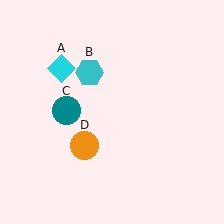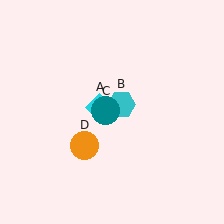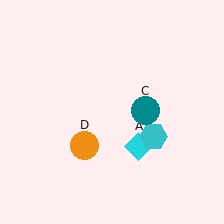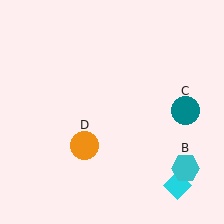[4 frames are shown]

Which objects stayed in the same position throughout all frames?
Orange circle (object D) remained stationary.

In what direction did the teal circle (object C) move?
The teal circle (object C) moved right.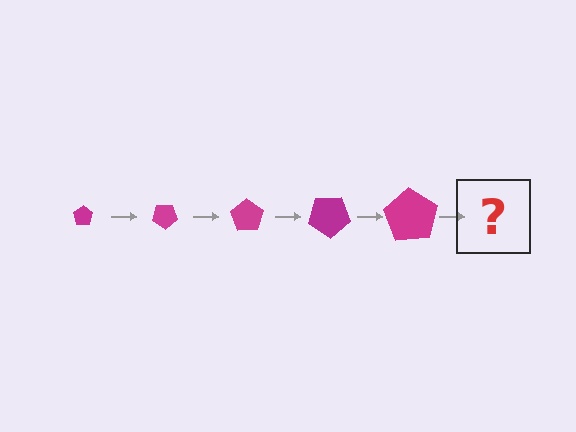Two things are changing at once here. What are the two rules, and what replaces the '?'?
The two rules are that the pentagon grows larger each step and it rotates 35 degrees each step. The '?' should be a pentagon, larger than the previous one and rotated 175 degrees from the start.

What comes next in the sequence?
The next element should be a pentagon, larger than the previous one and rotated 175 degrees from the start.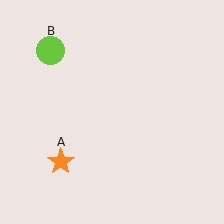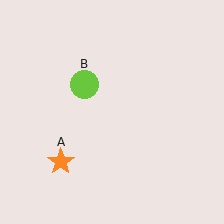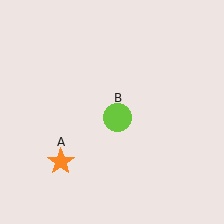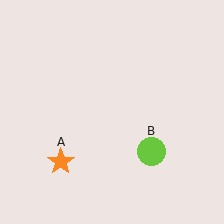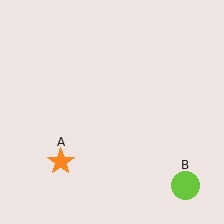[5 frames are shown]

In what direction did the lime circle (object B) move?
The lime circle (object B) moved down and to the right.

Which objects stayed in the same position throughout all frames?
Orange star (object A) remained stationary.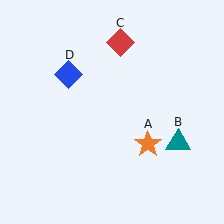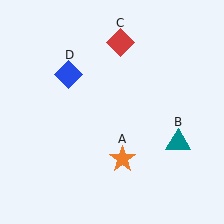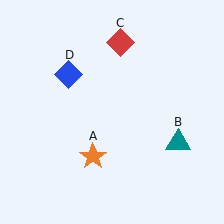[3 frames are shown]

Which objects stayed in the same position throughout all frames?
Teal triangle (object B) and red diamond (object C) and blue diamond (object D) remained stationary.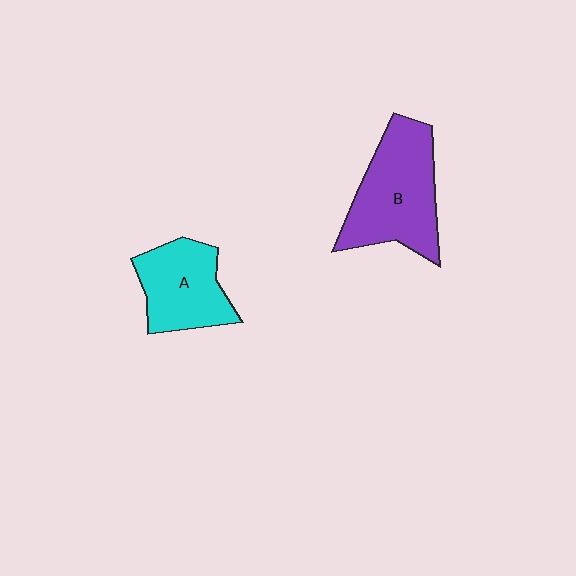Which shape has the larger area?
Shape B (purple).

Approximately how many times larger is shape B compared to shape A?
Approximately 1.4 times.